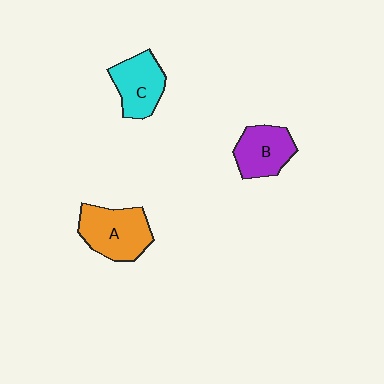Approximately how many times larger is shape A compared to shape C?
Approximately 1.3 times.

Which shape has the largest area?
Shape A (orange).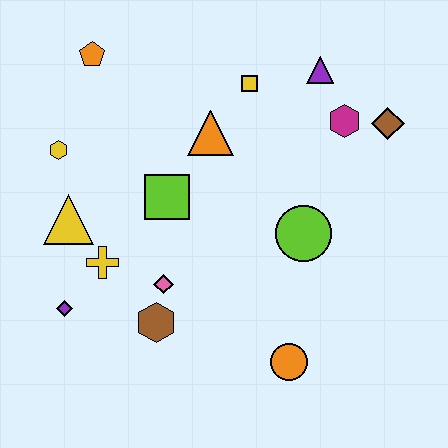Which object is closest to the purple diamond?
The yellow cross is closest to the purple diamond.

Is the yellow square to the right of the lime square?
Yes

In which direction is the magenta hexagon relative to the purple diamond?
The magenta hexagon is to the right of the purple diamond.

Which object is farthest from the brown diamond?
The purple diamond is farthest from the brown diamond.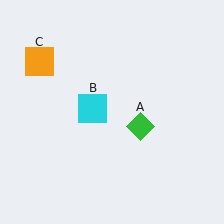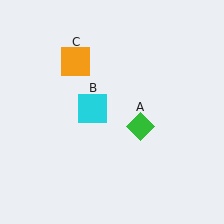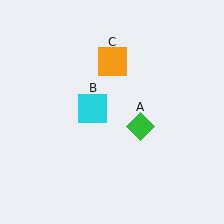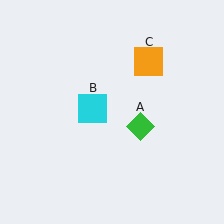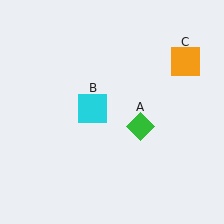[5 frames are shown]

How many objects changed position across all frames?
1 object changed position: orange square (object C).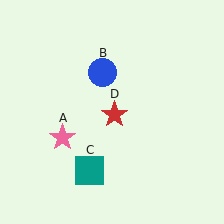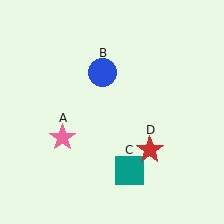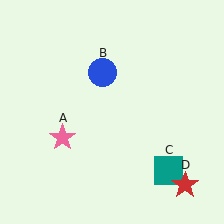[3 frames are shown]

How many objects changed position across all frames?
2 objects changed position: teal square (object C), red star (object D).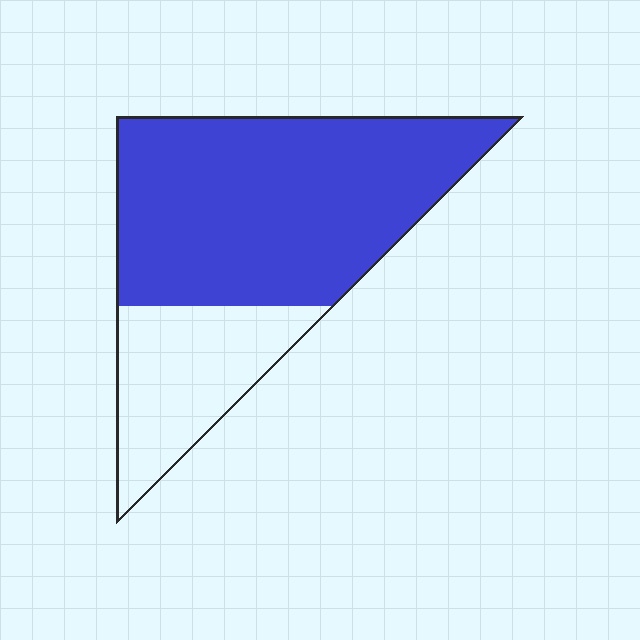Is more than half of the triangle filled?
Yes.